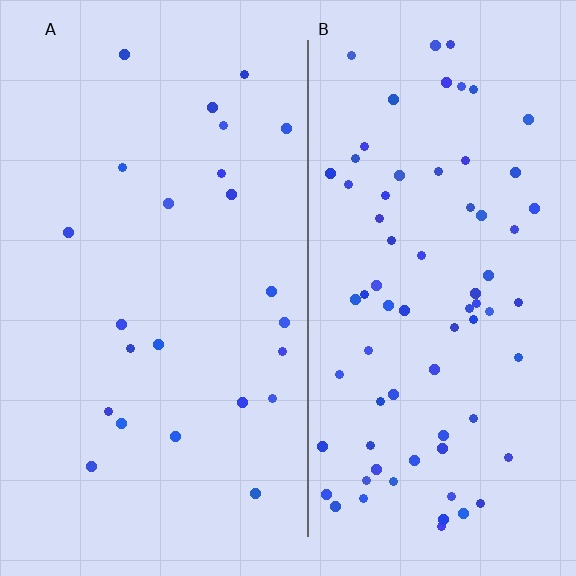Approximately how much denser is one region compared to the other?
Approximately 3.1× — region B over region A.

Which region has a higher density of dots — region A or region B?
B (the right).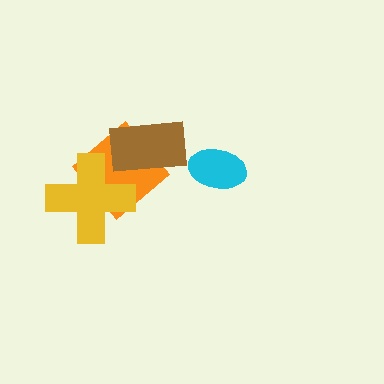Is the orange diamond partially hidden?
Yes, it is partially covered by another shape.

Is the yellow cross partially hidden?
No, no other shape covers it.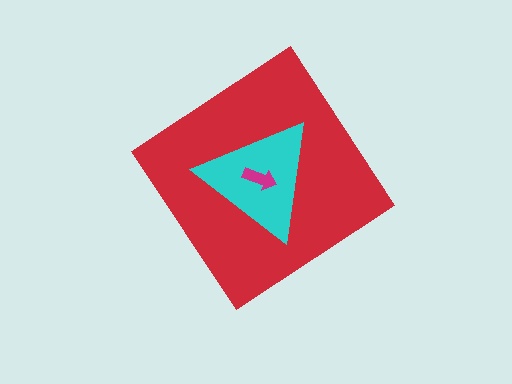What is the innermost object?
The magenta arrow.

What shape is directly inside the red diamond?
The cyan triangle.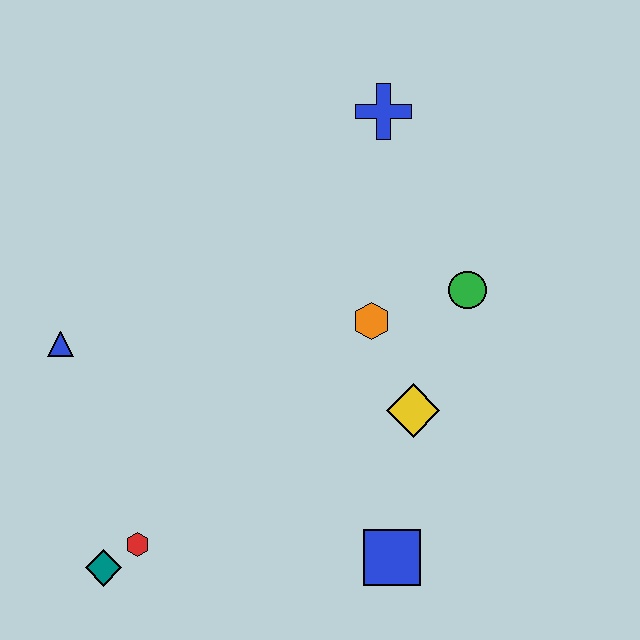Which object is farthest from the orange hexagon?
The teal diamond is farthest from the orange hexagon.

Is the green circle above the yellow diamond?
Yes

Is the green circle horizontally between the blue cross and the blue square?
No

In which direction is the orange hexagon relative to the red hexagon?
The orange hexagon is to the right of the red hexagon.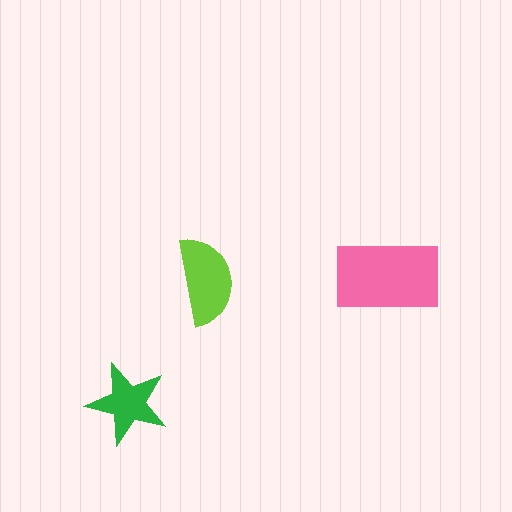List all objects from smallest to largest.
The green star, the lime semicircle, the pink rectangle.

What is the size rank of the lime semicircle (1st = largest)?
2nd.